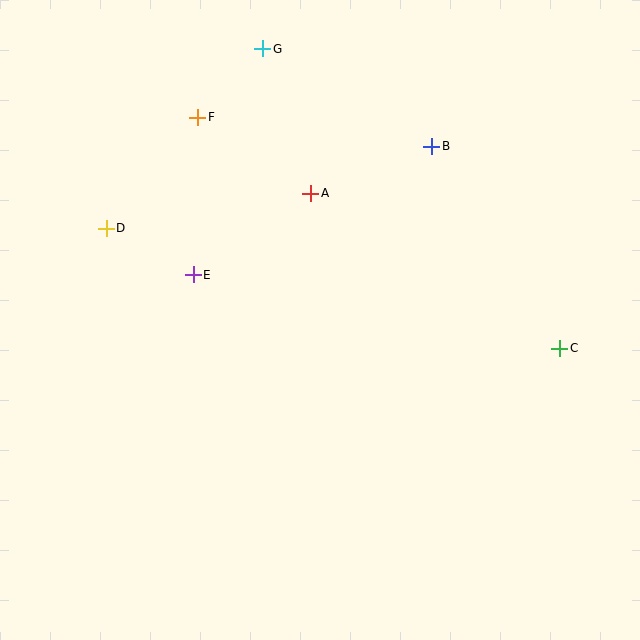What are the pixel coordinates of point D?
Point D is at (106, 228).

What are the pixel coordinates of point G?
Point G is at (263, 49).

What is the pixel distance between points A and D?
The distance between A and D is 208 pixels.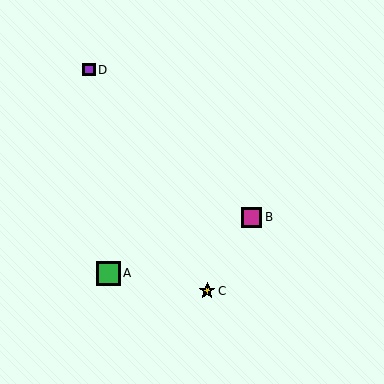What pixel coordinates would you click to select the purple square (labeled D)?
Click at (89, 70) to select the purple square D.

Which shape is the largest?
The green square (labeled A) is the largest.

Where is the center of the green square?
The center of the green square is at (108, 273).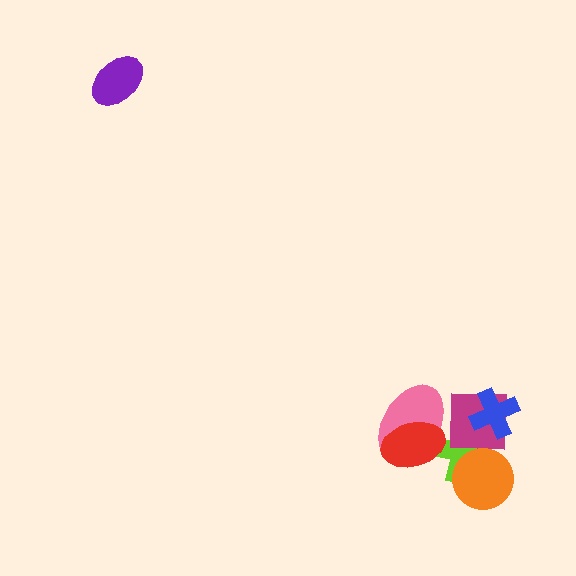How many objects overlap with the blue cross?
1 object overlaps with the blue cross.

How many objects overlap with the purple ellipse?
0 objects overlap with the purple ellipse.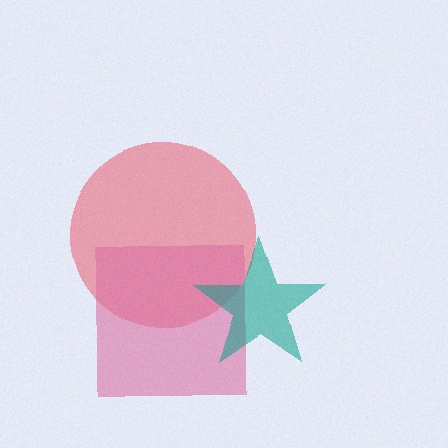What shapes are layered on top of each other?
The layered shapes are: a red circle, a pink square, a teal star.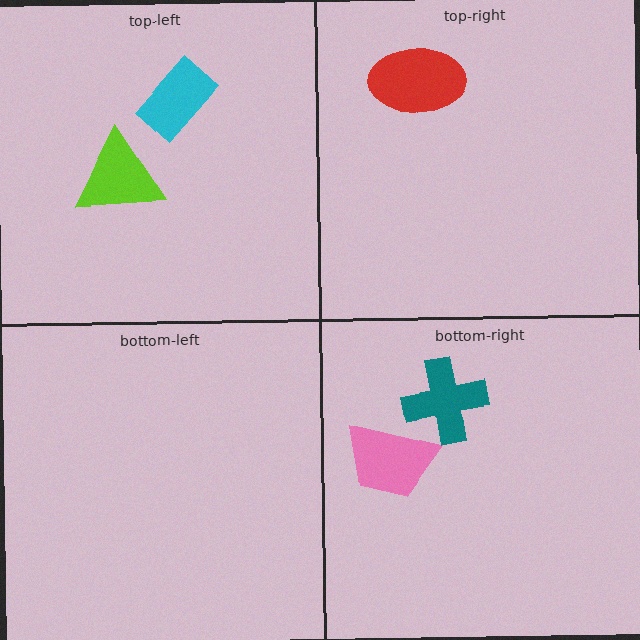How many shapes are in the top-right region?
1.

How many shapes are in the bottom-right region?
2.